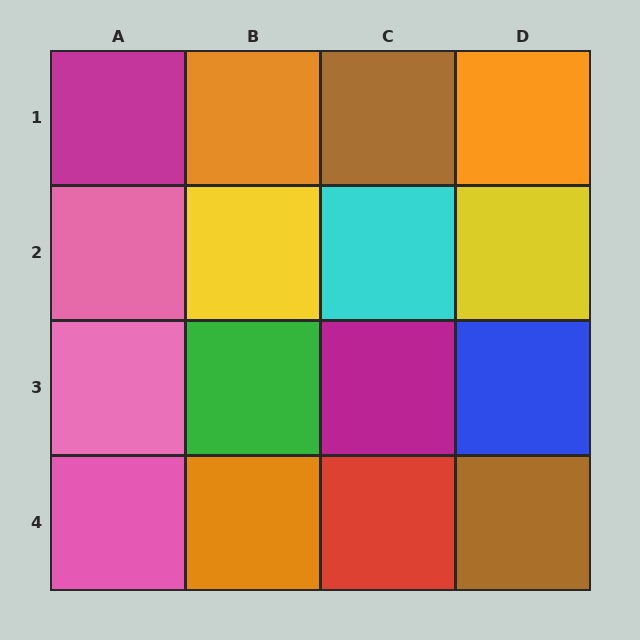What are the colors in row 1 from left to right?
Magenta, orange, brown, orange.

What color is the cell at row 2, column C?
Cyan.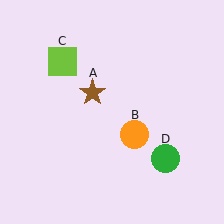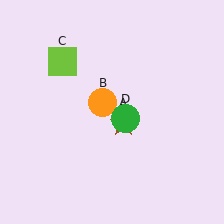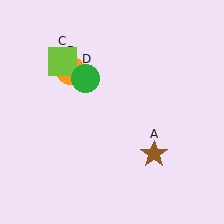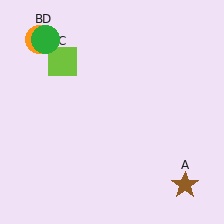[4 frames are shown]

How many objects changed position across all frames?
3 objects changed position: brown star (object A), orange circle (object B), green circle (object D).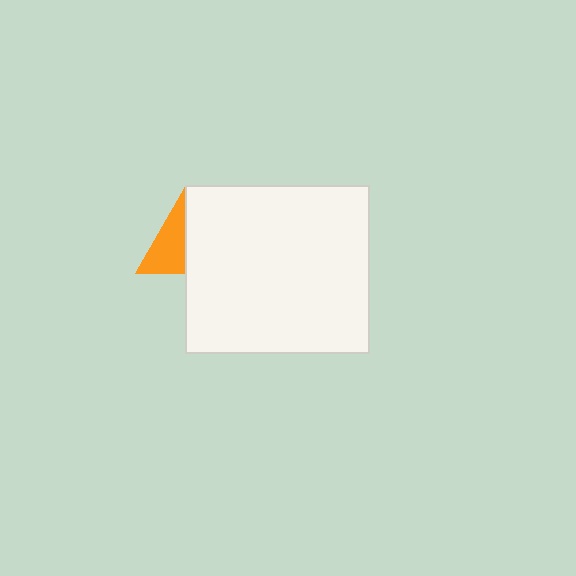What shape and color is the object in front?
The object in front is a white rectangle.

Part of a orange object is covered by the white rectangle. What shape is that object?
It is a triangle.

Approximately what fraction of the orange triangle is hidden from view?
Roughly 50% of the orange triangle is hidden behind the white rectangle.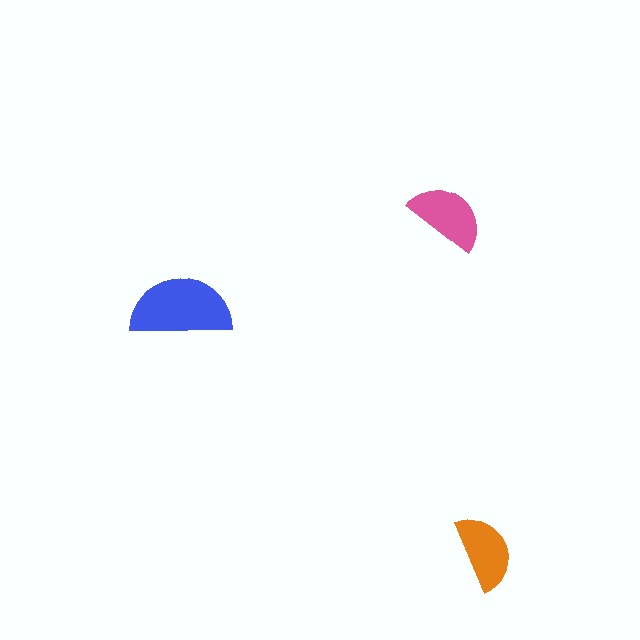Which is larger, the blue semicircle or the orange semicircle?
The blue one.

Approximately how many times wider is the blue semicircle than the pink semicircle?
About 1.5 times wider.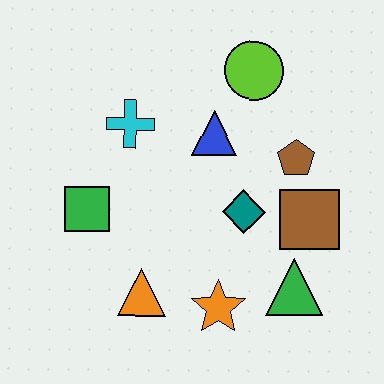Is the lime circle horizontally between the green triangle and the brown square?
No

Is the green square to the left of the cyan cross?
Yes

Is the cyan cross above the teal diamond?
Yes